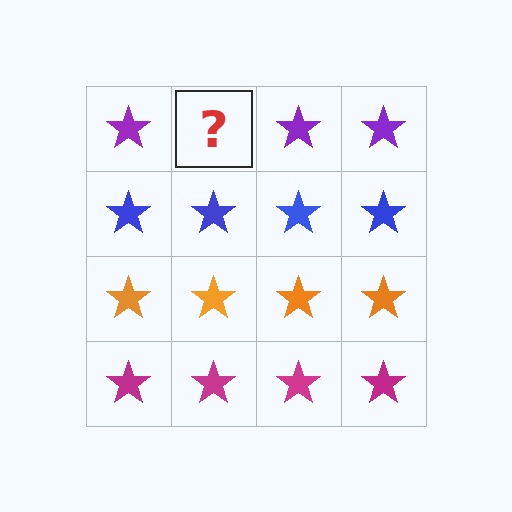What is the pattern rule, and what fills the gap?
The rule is that each row has a consistent color. The gap should be filled with a purple star.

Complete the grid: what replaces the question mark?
The question mark should be replaced with a purple star.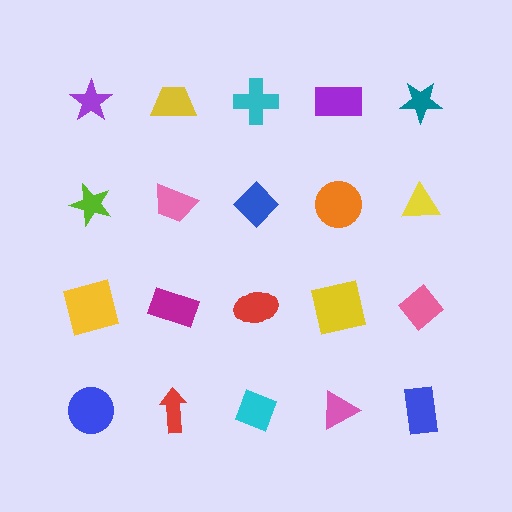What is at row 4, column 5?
A blue rectangle.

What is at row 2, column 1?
A lime star.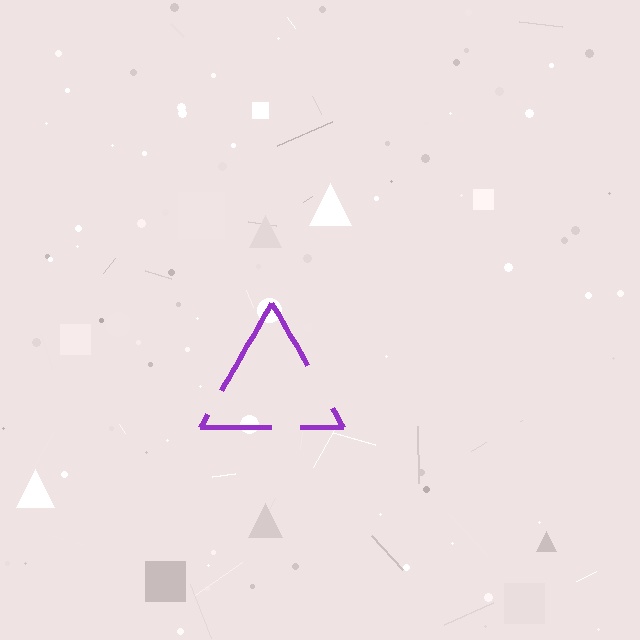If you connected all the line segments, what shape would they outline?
They would outline a triangle.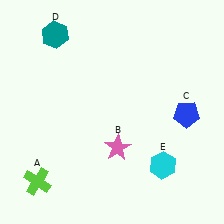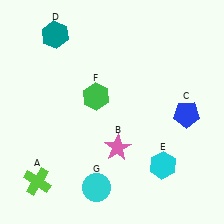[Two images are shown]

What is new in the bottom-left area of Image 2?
A cyan circle (G) was added in the bottom-left area of Image 2.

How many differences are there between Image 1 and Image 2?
There are 2 differences between the two images.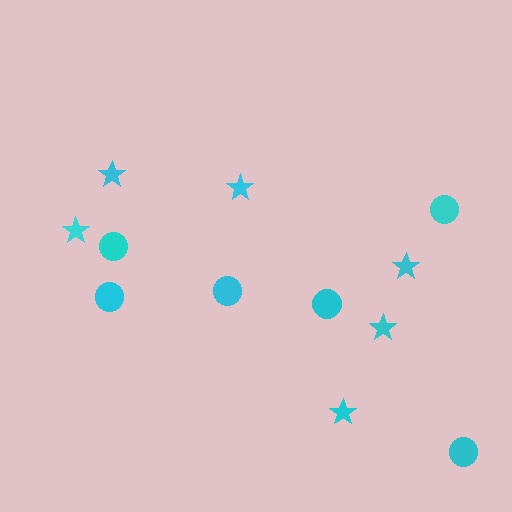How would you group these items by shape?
There are 2 groups: one group of stars (6) and one group of circles (6).